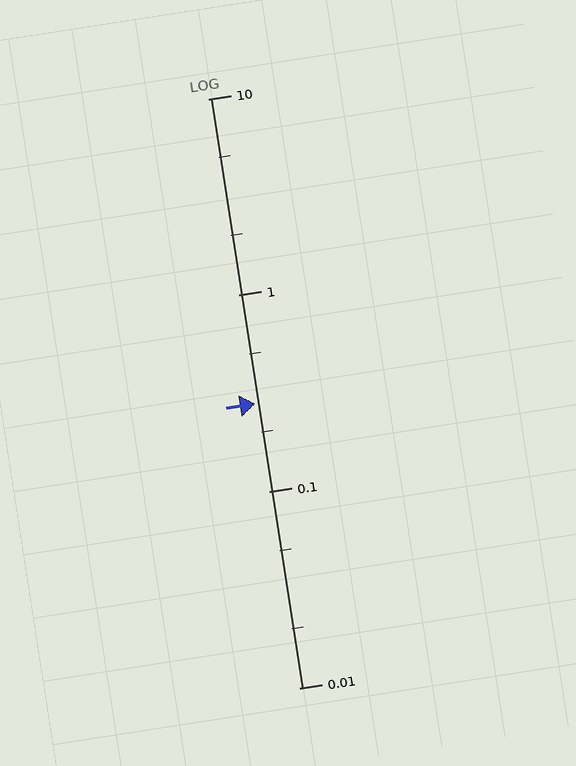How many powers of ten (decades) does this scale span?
The scale spans 3 decades, from 0.01 to 10.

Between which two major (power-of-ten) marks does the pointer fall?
The pointer is between 0.1 and 1.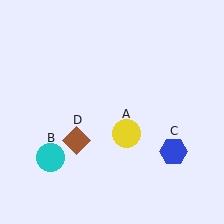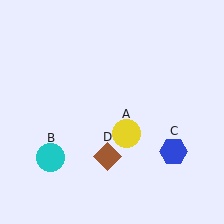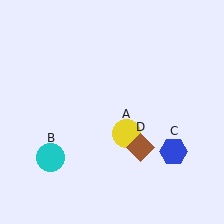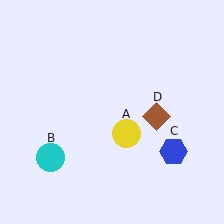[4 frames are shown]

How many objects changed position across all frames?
1 object changed position: brown diamond (object D).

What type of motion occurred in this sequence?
The brown diamond (object D) rotated counterclockwise around the center of the scene.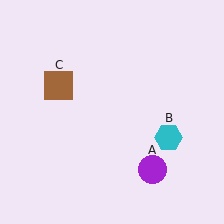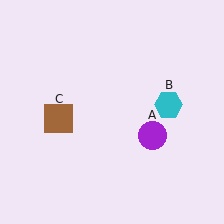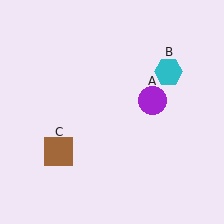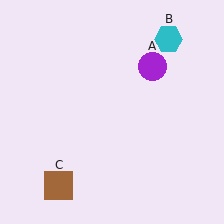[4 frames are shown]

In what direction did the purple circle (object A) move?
The purple circle (object A) moved up.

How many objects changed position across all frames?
3 objects changed position: purple circle (object A), cyan hexagon (object B), brown square (object C).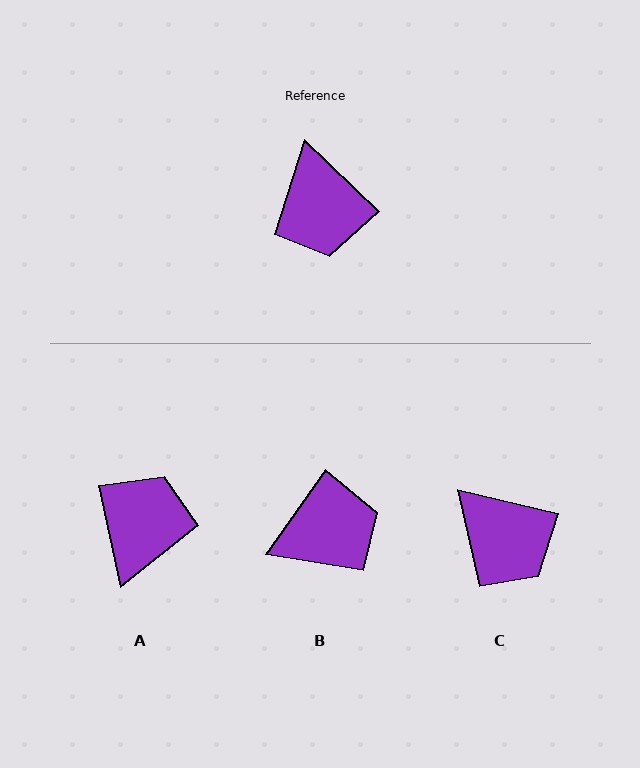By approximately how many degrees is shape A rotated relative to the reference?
Approximately 146 degrees counter-clockwise.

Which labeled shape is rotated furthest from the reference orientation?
A, about 146 degrees away.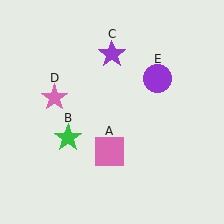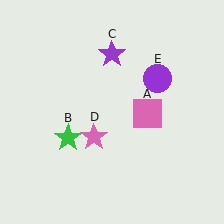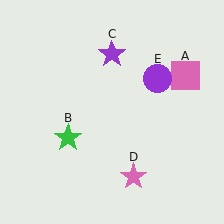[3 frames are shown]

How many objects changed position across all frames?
2 objects changed position: pink square (object A), pink star (object D).